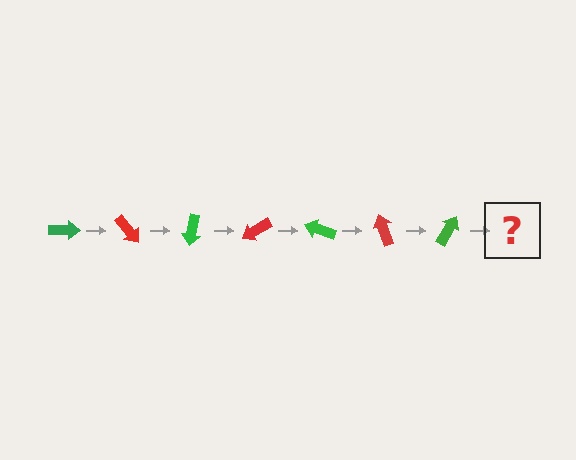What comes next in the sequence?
The next element should be a red arrow, rotated 350 degrees from the start.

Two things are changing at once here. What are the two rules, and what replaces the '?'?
The two rules are that it rotates 50 degrees each step and the color cycles through green and red. The '?' should be a red arrow, rotated 350 degrees from the start.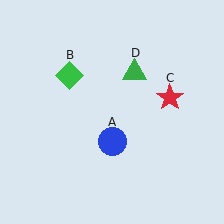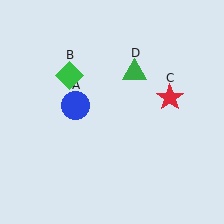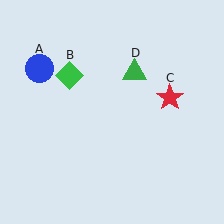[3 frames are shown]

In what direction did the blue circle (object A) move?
The blue circle (object A) moved up and to the left.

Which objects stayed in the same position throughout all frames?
Green diamond (object B) and red star (object C) and green triangle (object D) remained stationary.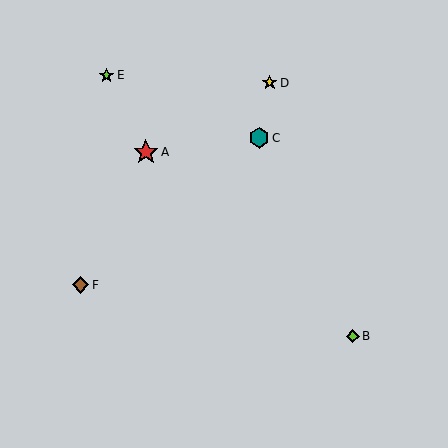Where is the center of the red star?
The center of the red star is at (146, 152).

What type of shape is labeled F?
Shape F is a brown diamond.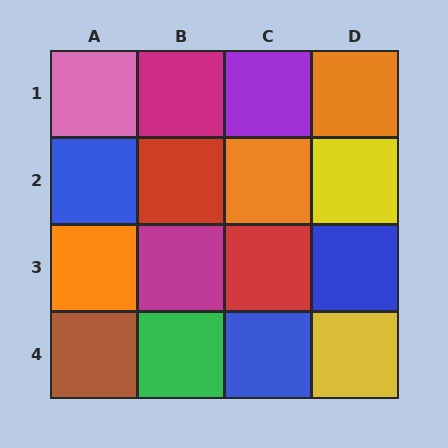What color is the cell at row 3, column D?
Blue.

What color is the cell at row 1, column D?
Orange.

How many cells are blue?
3 cells are blue.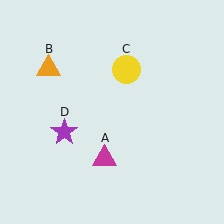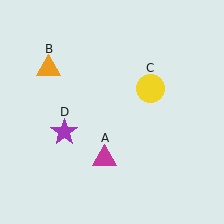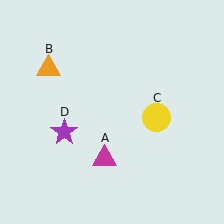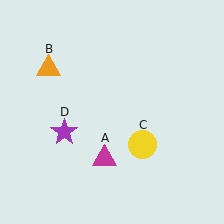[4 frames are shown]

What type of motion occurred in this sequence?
The yellow circle (object C) rotated clockwise around the center of the scene.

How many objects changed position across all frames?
1 object changed position: yellow circle (object C).